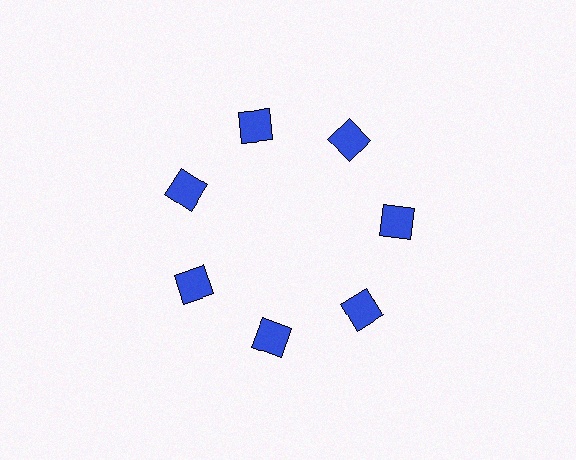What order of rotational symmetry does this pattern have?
This pattern has 7-fold rotational symmetry.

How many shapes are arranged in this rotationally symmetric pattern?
There are 7 shapes, arranged in 7 groups of 1.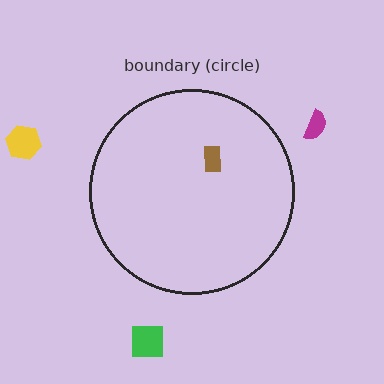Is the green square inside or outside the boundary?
Outside.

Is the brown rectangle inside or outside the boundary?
Inside.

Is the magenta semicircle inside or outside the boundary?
Outside.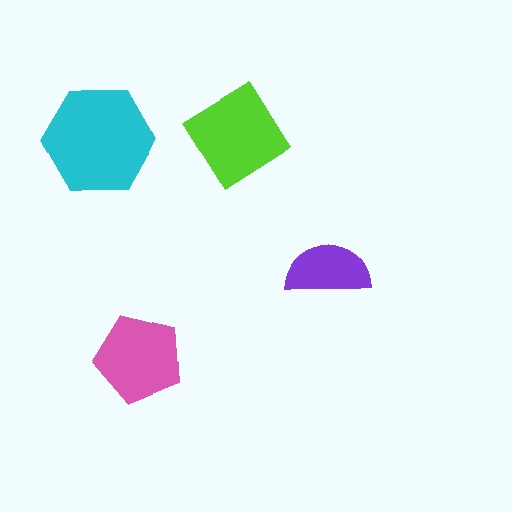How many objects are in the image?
There are 4 objects in the image.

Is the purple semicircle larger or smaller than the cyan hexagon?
Smaller.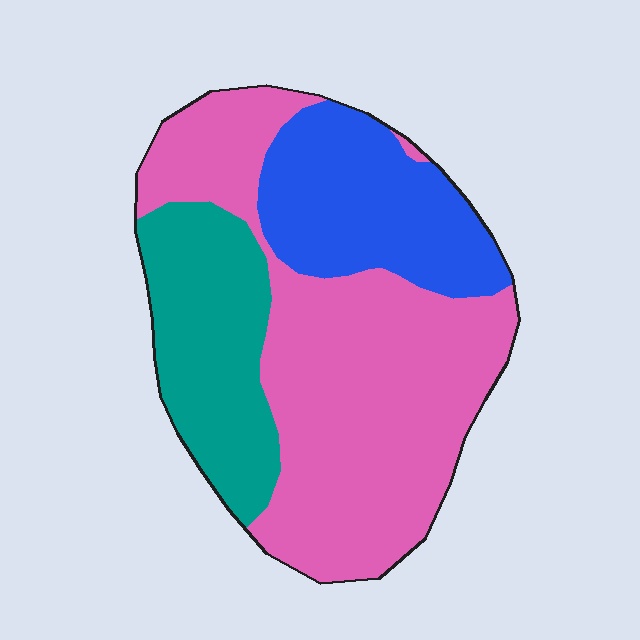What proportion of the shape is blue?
Blue takes up about one quarter (1/4) of the shape.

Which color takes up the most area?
Pink, at roughly 55%.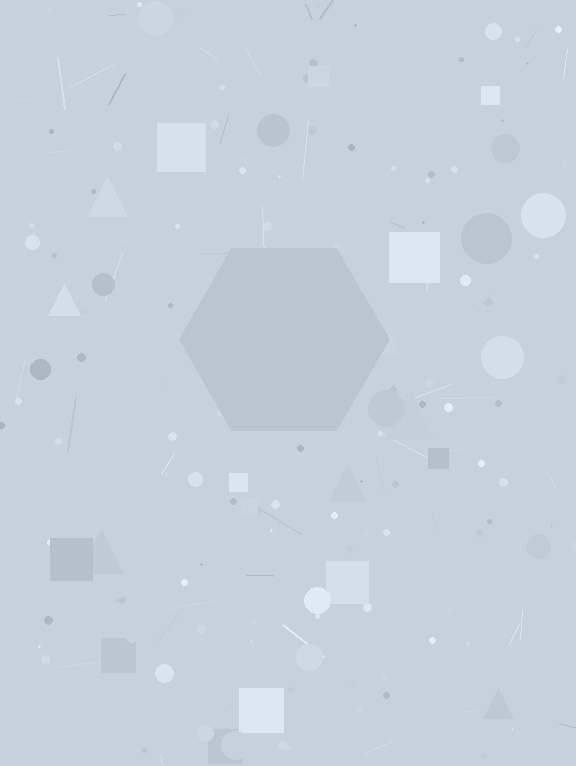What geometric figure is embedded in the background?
A hexagon is embedded in the background.